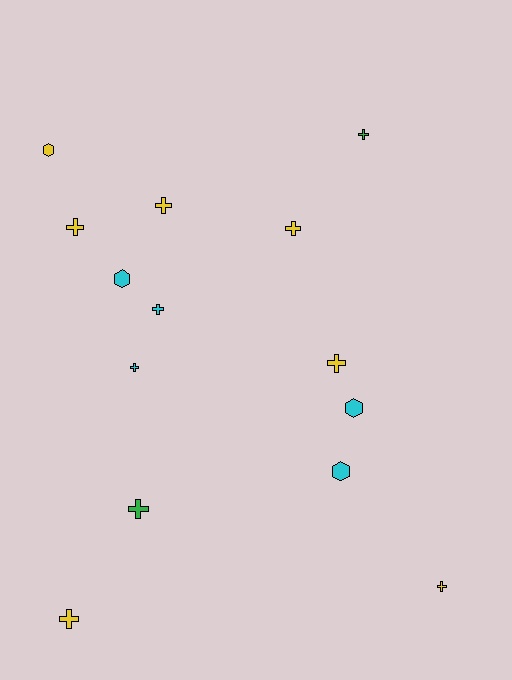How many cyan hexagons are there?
There are 3 cyan hexagons.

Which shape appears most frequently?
Cross, with 10 objects.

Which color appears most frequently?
Yellow, with 7 objects.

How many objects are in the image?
There are 14 objects.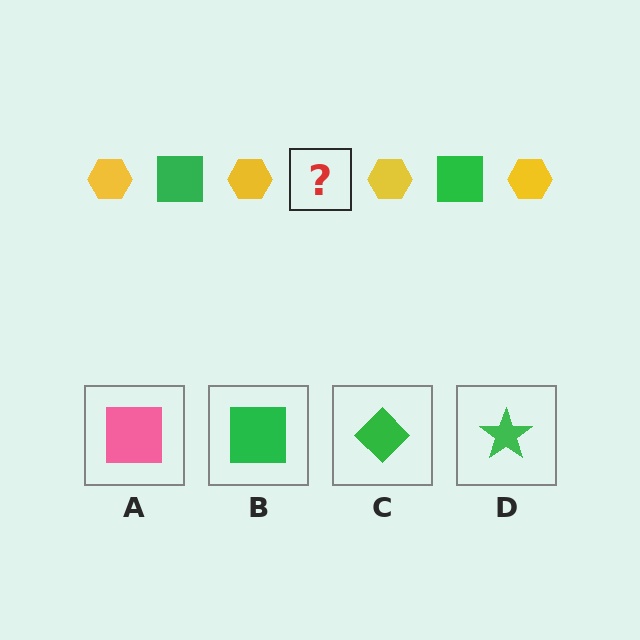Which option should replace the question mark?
Option B.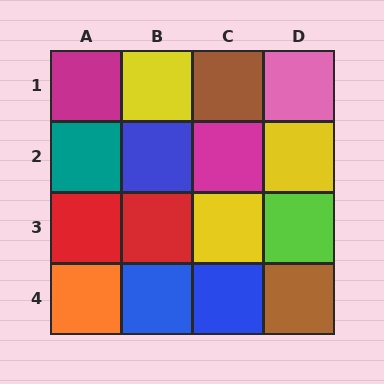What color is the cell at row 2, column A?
Teal.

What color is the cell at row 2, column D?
Yellow.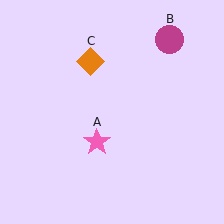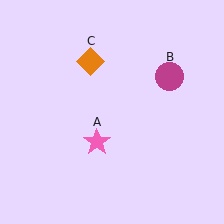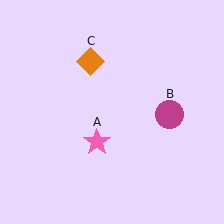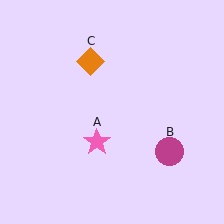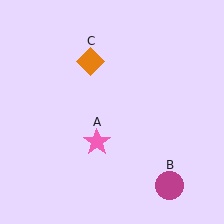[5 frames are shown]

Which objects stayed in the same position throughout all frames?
Pink star (object A) and orange diamond (object C) remained stationary.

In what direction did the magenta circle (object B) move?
The magenta circle (object B) moved down.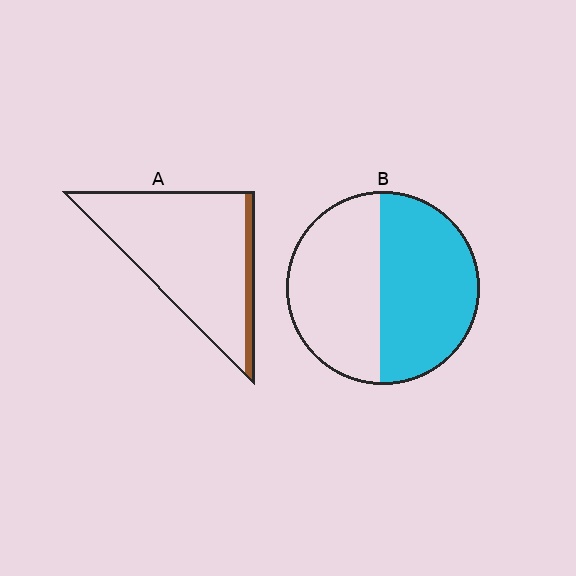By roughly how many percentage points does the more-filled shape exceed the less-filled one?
By roughly 40 percentage points (B over A).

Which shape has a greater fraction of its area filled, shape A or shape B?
Shape B.